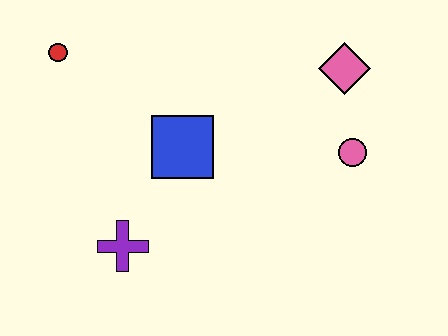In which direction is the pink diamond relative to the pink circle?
The pink diamond is above the pink circle.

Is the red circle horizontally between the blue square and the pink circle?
No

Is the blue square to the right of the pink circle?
No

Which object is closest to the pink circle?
The pink diamond is closest to the pink circle.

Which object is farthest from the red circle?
The pink circle is farthest from the red circle.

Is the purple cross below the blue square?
Yes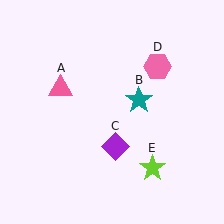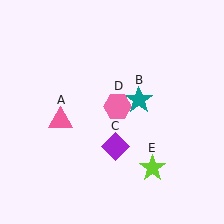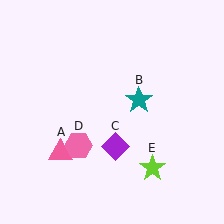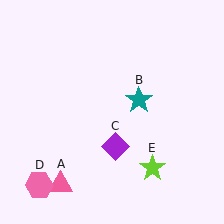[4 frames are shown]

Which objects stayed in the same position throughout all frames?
Teal star (object B) and purple diamond (object C) and lime star (object E) remained stationary.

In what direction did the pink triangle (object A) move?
The pink triangle (object A) moved down.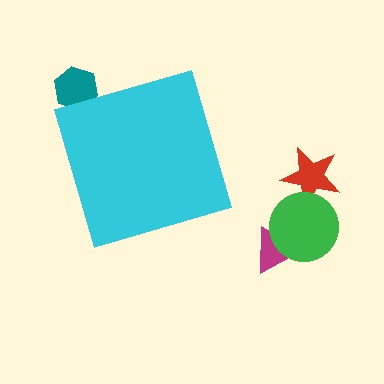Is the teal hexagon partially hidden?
Yes, the teal hexagon is partially hidden behind the cyan diamond.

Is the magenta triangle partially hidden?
No, the magenta triangle is fully visible.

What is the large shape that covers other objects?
A cyan diamond.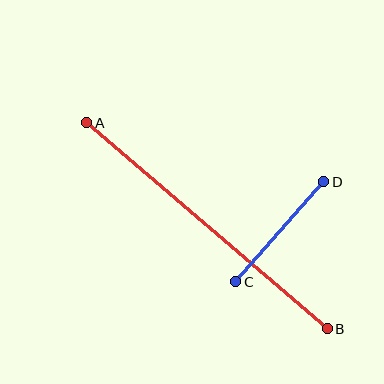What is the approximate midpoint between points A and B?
The midpoint is at approximately (207, 226) pixels.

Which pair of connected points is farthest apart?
Points A and B are farthest apart.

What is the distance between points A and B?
The distance is approximately 316 pixels.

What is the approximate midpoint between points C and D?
The midpoint is at approximately (280, 232) pixels.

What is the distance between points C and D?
The distance is approximately 133 pixels.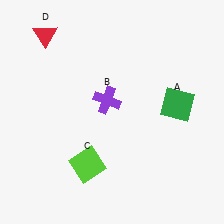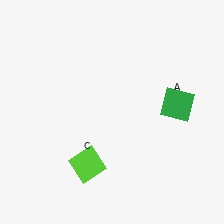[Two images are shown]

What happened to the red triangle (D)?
The red triangle (D) was removed in Image 2. It was in the top-left area of Image 1.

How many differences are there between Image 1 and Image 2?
There are 2 differences between the two images.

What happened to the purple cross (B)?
The purple cross (B) was removed in Image 2. It was in the top-left area of Image 1.